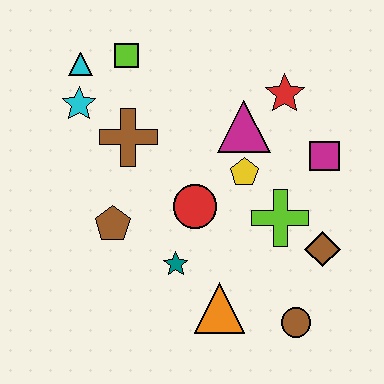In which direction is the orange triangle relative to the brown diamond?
The orange triangle is to the left of the brown diamond.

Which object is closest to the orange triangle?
The teal star is closest to the orange triangle.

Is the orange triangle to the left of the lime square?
No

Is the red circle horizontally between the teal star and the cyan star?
No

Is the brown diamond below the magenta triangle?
Yes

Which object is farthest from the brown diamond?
The cyan triangle is farthest from the brown diamond.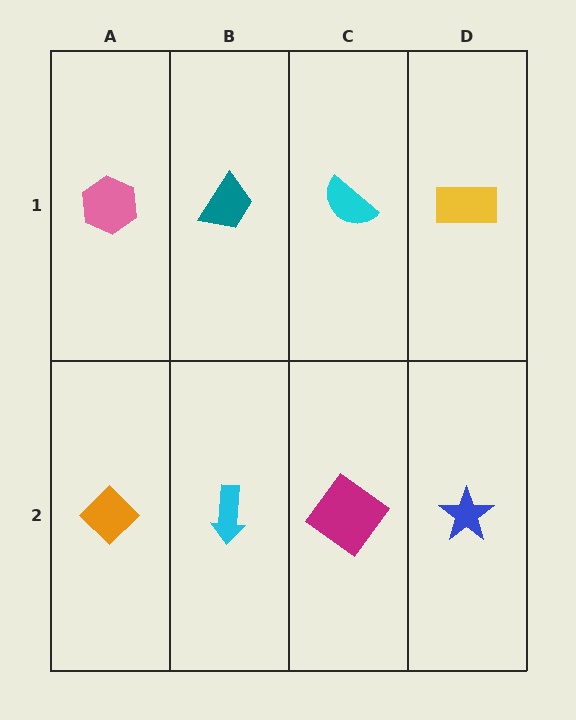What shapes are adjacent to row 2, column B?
A teal trapezoid (row 1, column B), an orange diamond (row 2, column A), a magenta diamond (row 2, column C).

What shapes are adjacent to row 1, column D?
A blue star (row 2, column D), a cyan semicircle (row 1, column C).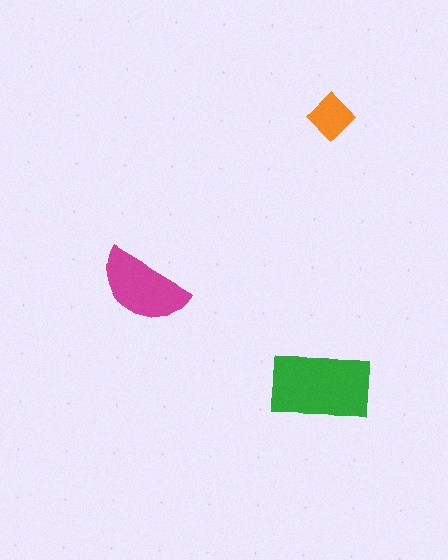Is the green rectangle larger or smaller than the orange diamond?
Larger.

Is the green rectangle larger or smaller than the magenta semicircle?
Larger.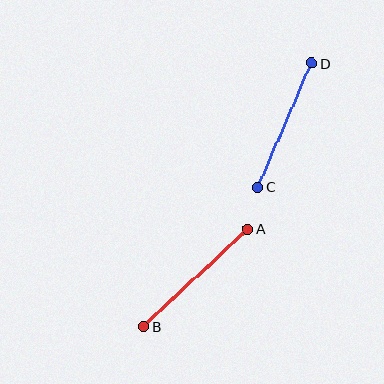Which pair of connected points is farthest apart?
Points A and B are farthest apart.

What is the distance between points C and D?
The distance is approximately 135 pixels.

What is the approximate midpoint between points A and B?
The midpoint is at approximately (196, 278) pixels.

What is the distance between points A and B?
The distance is approximately 143 pixels.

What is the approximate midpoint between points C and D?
The midpoint is at approximately (285, 125) pixels.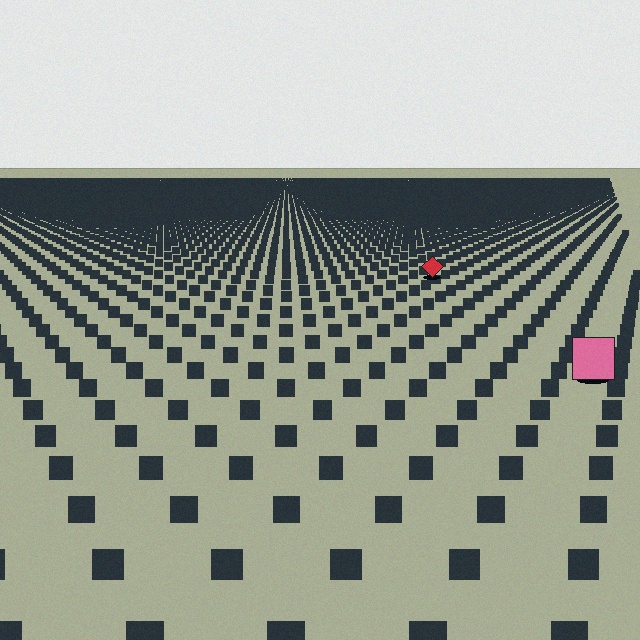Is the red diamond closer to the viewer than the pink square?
No. The pink square is closer — you can tell from the texture gradient: the ground texture is coarser near it.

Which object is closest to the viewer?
The pink square is closest. The texture marks near it are larger and more spread out.